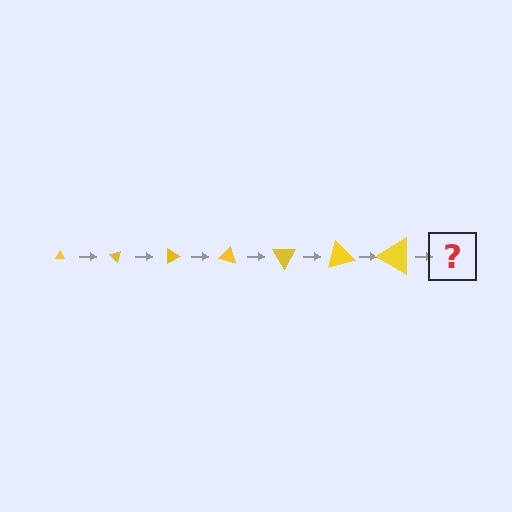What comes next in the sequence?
The next element should be a triangle, larger than the previous one and rotated 315 degrees from the start.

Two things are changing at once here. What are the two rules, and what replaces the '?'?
The two rules are that the triangle grows larger each step and it rotates 45 degrees each step. The '?' should be a triangle, larger than the previous one and rotated 315 degrees from the start.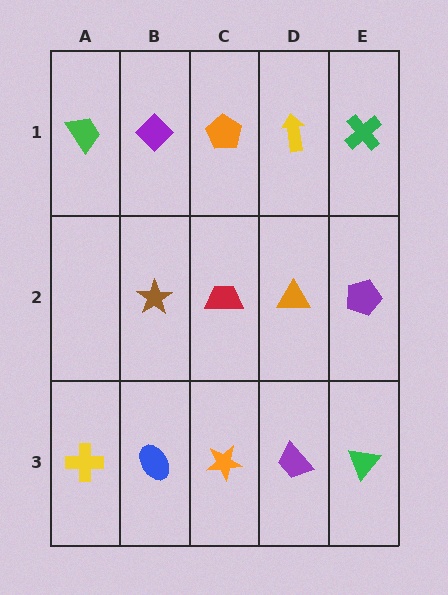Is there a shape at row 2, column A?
No, that cell is empty.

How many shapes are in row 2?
4 shapes.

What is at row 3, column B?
A blue ellipse.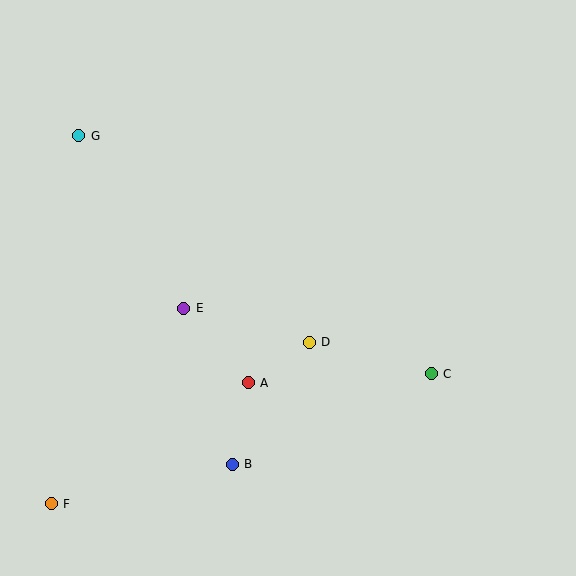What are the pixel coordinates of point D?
Point D is at (309, 342).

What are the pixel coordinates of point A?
Point A is at (248, 383).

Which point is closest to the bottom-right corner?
Point C is closest to the bottom-right corner.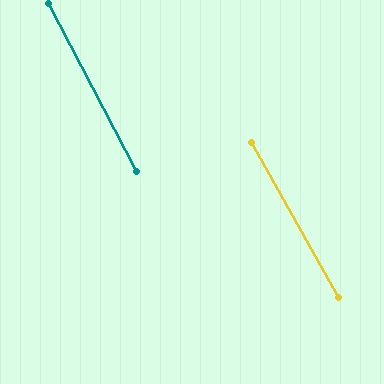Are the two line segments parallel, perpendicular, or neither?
Parallel — their directions differ by only 1.7°.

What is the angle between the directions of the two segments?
Approximately 2 degrees.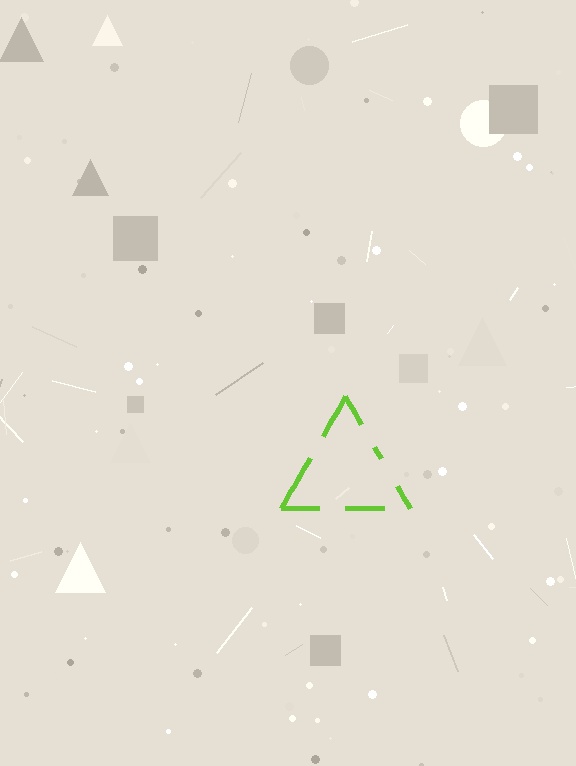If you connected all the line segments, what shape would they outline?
They would outline a triangle.